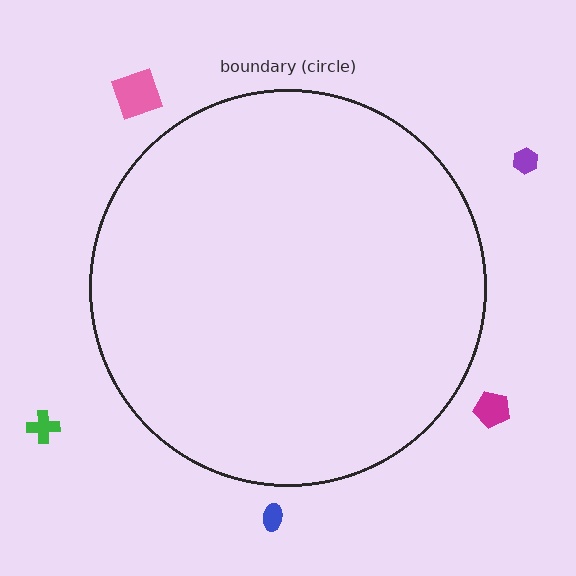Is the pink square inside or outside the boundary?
Outside.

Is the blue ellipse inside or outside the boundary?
Outside.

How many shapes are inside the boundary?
0 inside, 5 outside.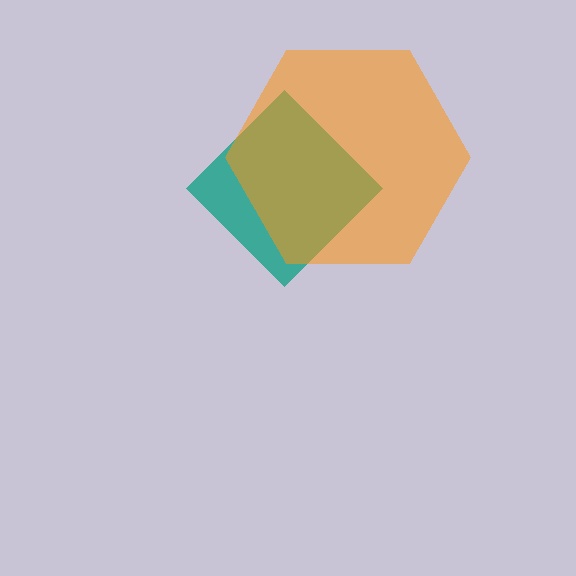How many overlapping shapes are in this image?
There are 2 overlapping shapes in the image.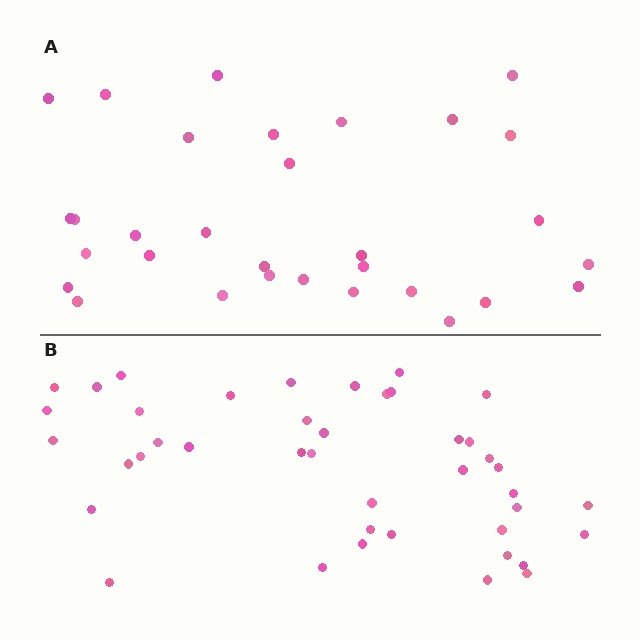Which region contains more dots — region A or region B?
Region B (the bottom region) has more dots.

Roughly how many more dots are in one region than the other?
Region B has roughly 12 or so more dots than region A.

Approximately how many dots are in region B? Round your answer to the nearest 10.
About 40 dots. (The exact count is 42, which rounds to 40.)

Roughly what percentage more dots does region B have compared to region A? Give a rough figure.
About 35% more.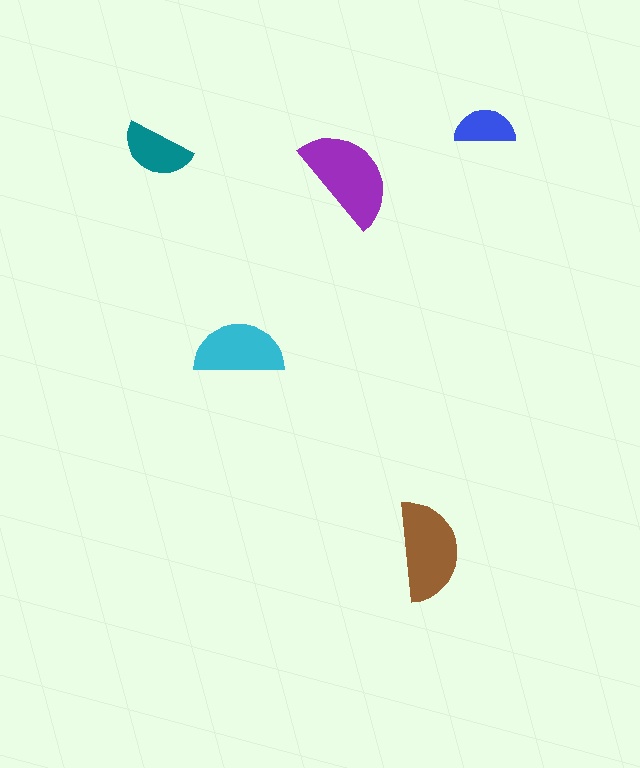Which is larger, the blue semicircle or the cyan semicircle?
The cyan one.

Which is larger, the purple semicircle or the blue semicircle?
The purple one.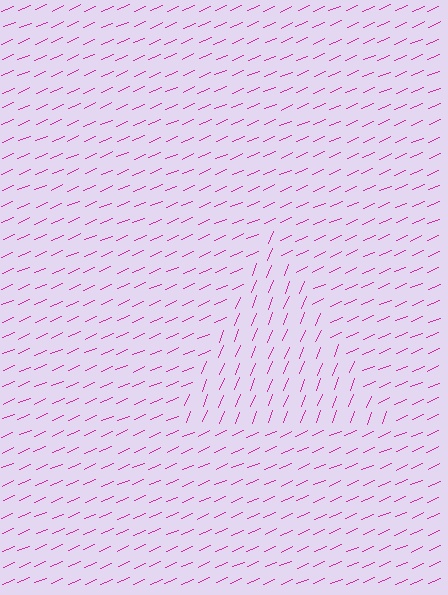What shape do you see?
I see a triangle.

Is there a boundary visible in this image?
Yes, there is a texture boundary formed by a change in line orientation.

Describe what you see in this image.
The image is filled with small magenta line segments. A triangle region in the image has lines oriented differently from the surrounding lines, creating a visible texture boundary.